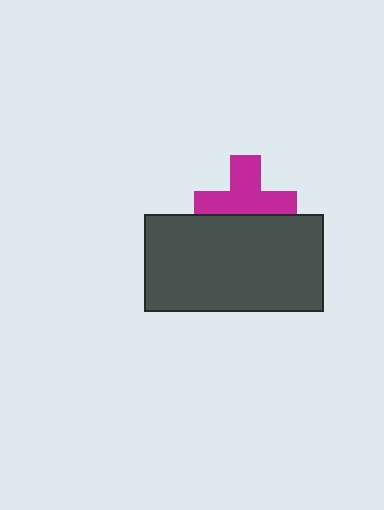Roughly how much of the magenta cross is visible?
About half of it is visible (roughly 63%).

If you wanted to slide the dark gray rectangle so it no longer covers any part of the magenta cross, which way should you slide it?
Slide it down — that is the most direct way to separate the two shapes.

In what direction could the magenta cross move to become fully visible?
The magenta cross could move up. That would shift it out from behind the dark gray rectangle entirely.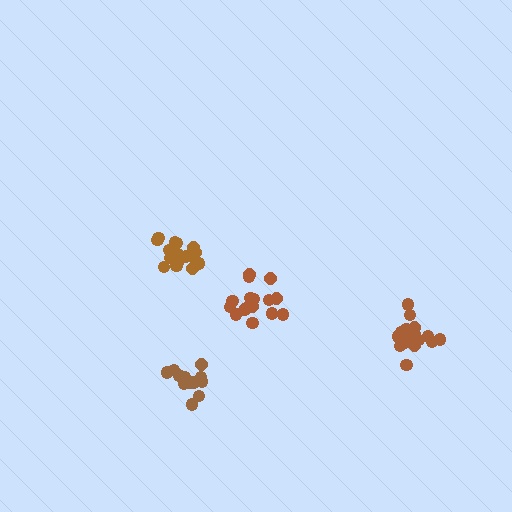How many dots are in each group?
Group 1: 19 dots, Group 2: 17 dots, Group 3: 13 dots, Group 4: 18 dots (67 total).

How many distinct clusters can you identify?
There are 4 distinct clusters.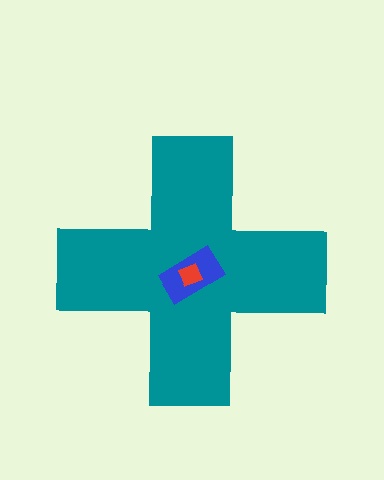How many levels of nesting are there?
3.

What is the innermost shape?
The red diamond.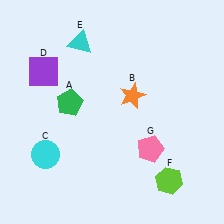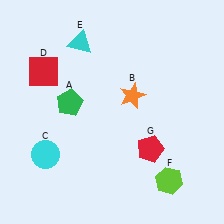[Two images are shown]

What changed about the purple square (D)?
In Image 1, D is purple. In Image 2, it changed to red.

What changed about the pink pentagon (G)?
In Image 1, G is pink. In Image 2, it changed to red.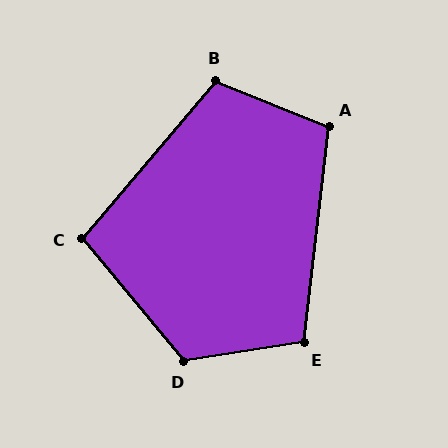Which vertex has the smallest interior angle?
C, at approximately 100 degrees.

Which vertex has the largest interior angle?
D, at approximately 121 degrees.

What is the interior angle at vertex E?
Approximately 105 degrees (obtuse).